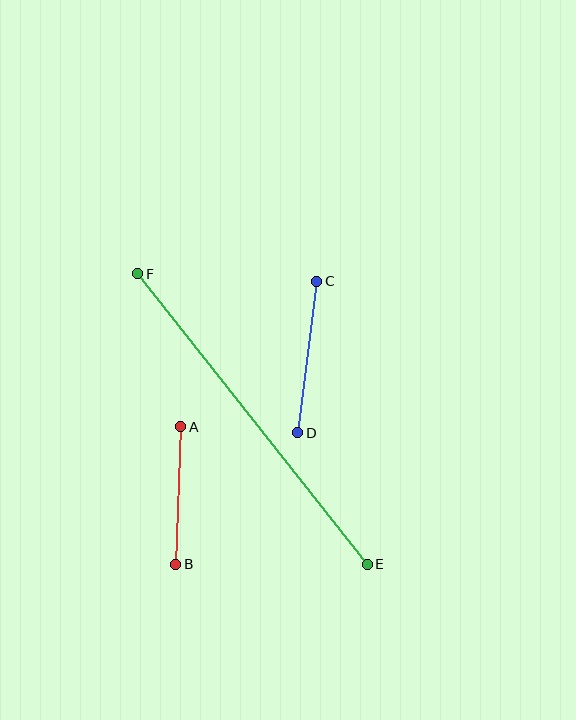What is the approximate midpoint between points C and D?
The midpoint is at approximately (307, 357) pixels.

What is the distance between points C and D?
The distance is approximately 153 pixels.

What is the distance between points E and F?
The distance is approximately 370 pixels.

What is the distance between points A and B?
The distance is approximately 137 pixels.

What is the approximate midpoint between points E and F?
The midpoint is at approximately (253, 419) pixels.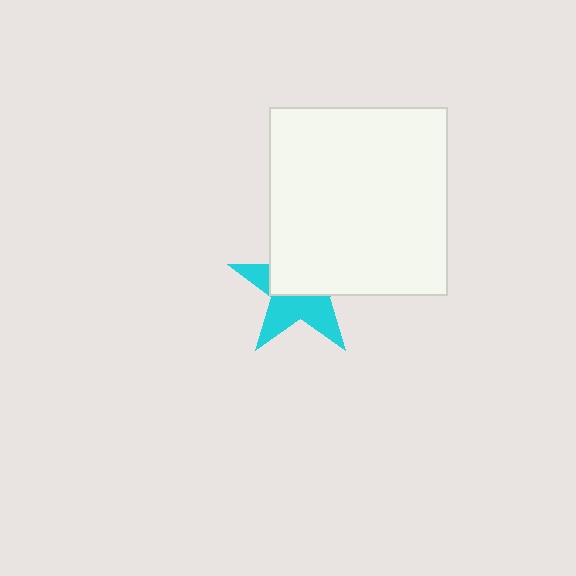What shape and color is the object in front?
The object in front is a white rectangle.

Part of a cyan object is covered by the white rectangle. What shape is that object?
It is a star.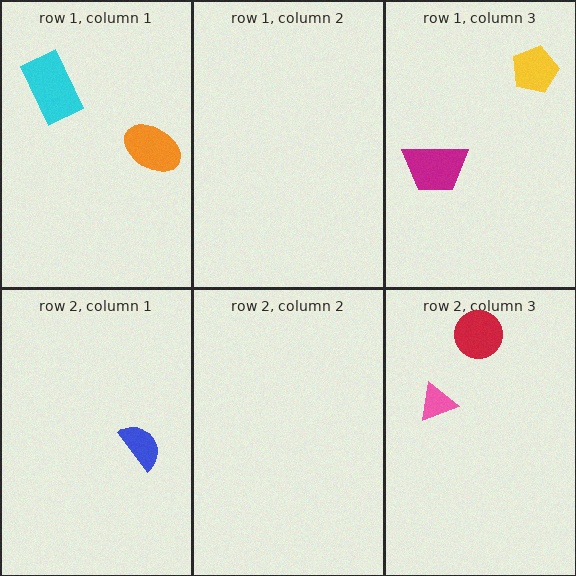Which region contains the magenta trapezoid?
The row 1, column 3 region.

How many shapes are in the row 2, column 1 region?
1.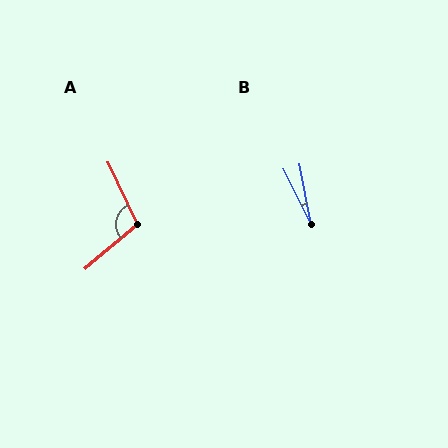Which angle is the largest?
A, at approximately 105 degrees.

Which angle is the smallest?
B, at approximately 16 degrees.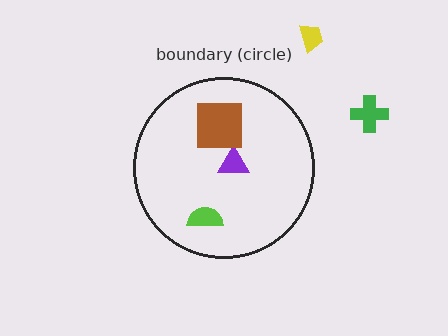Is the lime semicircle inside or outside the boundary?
Inside.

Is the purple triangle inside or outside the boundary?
Inside.